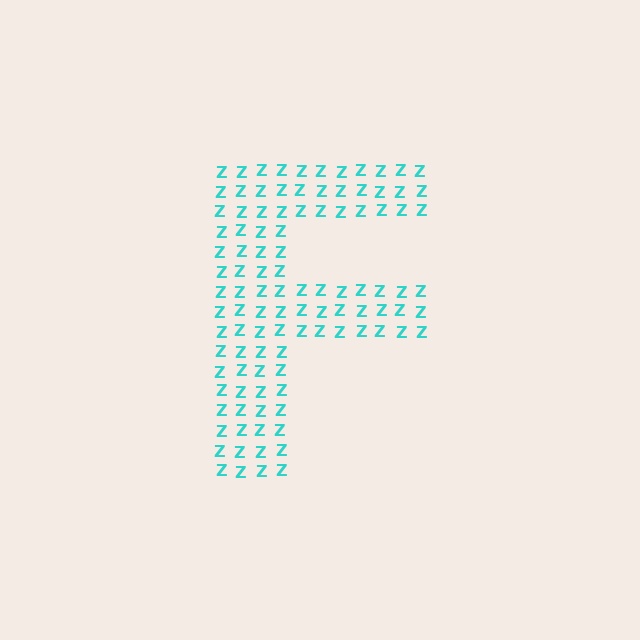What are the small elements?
The small elements are letter Z's.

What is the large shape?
The large shape is the letter F.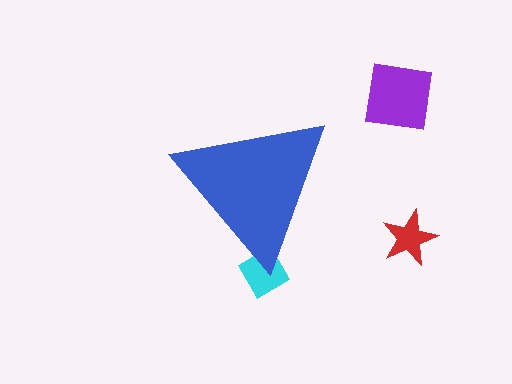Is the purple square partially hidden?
No, the purple square is fully visible.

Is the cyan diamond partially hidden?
Yes, the cyan diamond is partially hidden behind the blue triangle.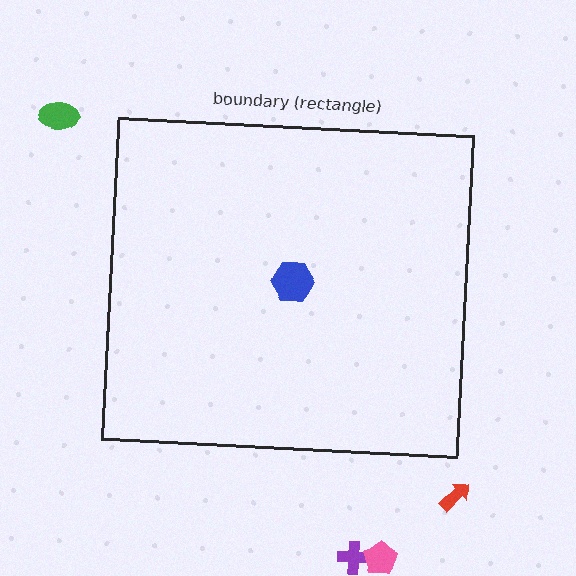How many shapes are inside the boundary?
1 inside, 4 outside.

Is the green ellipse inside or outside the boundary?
Outside.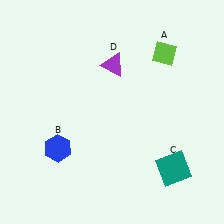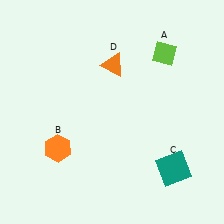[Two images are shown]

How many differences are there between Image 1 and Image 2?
There are 2 differences between the two images.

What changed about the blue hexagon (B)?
In Image 1, B is blue. In Image 2, it changed to orange.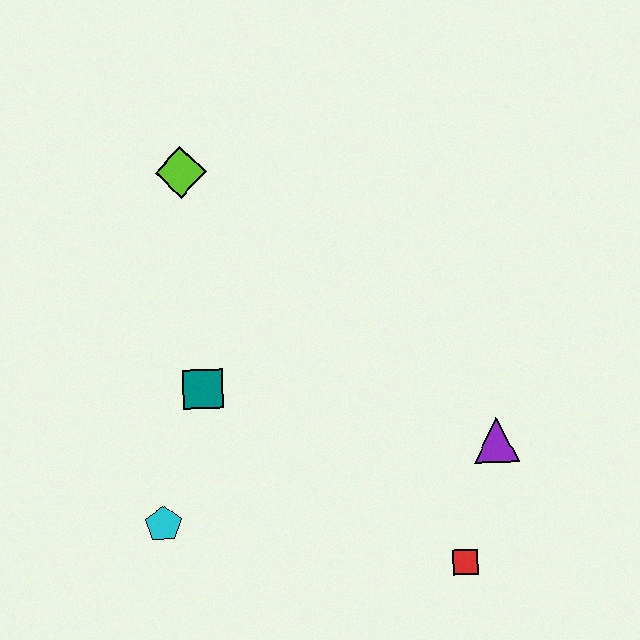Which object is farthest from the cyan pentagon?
The lime diamond is farthest from the cyan pentagon.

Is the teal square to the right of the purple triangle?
No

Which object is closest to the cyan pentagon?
The teal square is closest to the cyan pentagon.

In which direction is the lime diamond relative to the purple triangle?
The lime diamond is to the left of the purple triangle.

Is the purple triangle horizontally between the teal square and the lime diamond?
No